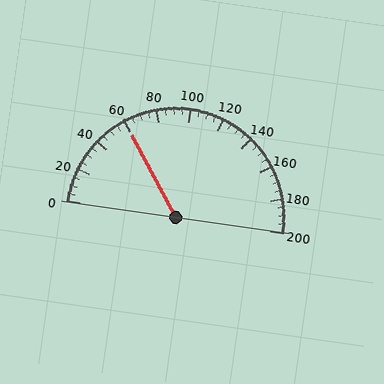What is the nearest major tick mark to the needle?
The nearest major tick mark is 60.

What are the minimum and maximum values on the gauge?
The gauge ranges from 0 to 200.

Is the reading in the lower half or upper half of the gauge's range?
The reading is in the lower half of the range (0 to 200).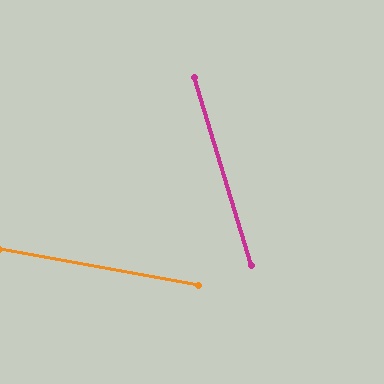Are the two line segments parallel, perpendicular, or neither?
Neither parallel nor perpendicular — they differ by about 63°.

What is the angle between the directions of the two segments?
Approximately 63 degrees.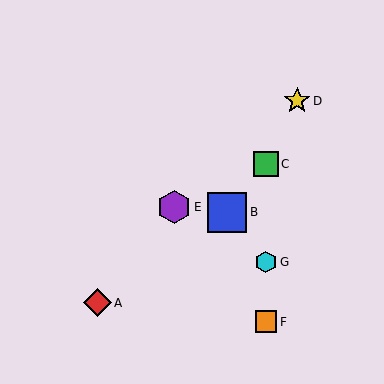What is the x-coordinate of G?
Object G is at x≈266.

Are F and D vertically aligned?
No, F is at x≈266 and D is at x≈297.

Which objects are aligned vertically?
Objects C, F, G are aligned vertically.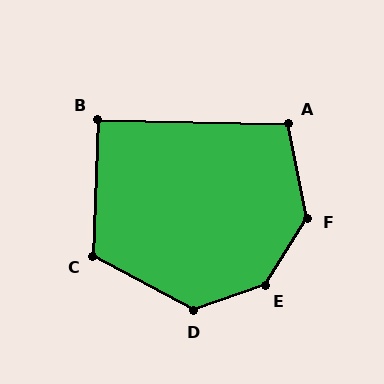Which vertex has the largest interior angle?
E, at approximately 142 degrees.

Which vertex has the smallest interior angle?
B, at approximately 91 degrees.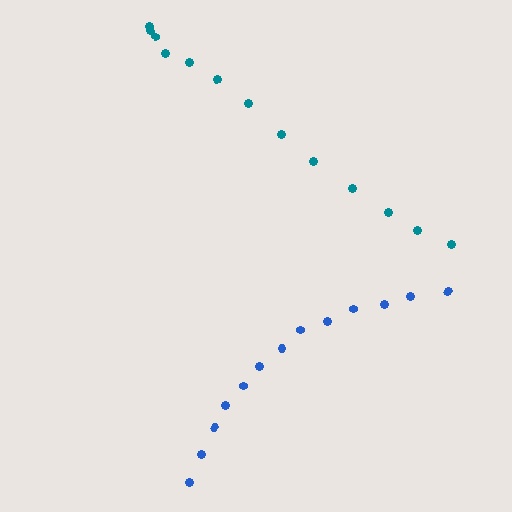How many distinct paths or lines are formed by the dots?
There are 2 distinct paths.